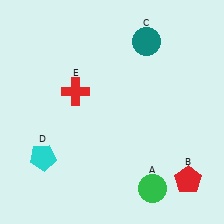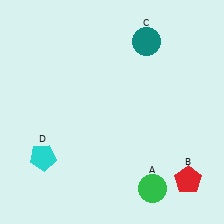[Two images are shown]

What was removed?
The red cross (E) was removed in Image 2.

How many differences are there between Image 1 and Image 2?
There is 1 difference between the two images.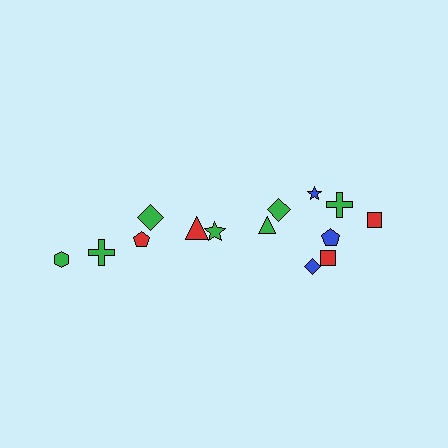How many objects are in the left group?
There are 6 objects.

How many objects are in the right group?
There are 8 objects.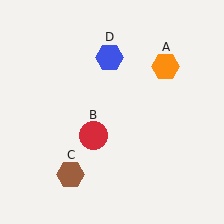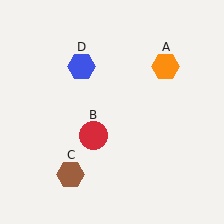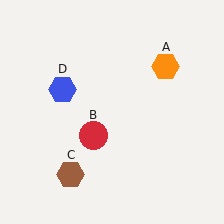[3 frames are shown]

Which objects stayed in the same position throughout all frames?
Orange hexagon (object A) and red circle (object B) and brown hexagon (object C) remained stationary.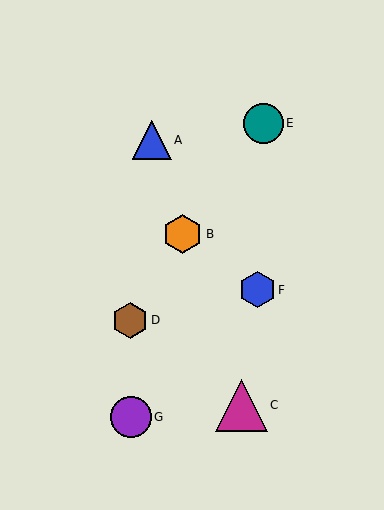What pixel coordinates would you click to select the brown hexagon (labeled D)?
Click at (130, 320) to select the brown hexagon D.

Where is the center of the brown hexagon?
The center of the brown hexagon is at (130, 320).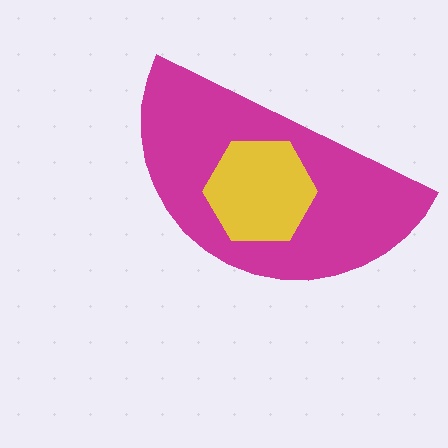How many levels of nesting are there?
2.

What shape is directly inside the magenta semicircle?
The yellow hexagon.